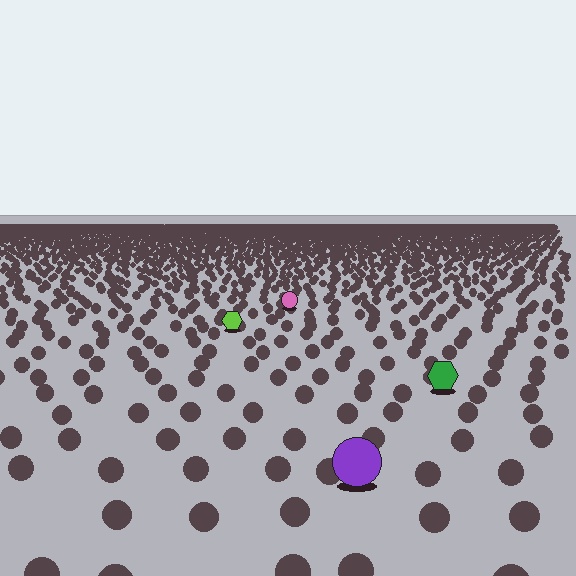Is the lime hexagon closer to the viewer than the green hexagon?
No. The green hexagon is closer — you can tell from the texture gradient: the ground texture is coarser near it.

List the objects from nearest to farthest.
From nearest to farthest: the purple circle, the green hexagon, the lime hexagon, the pink circle.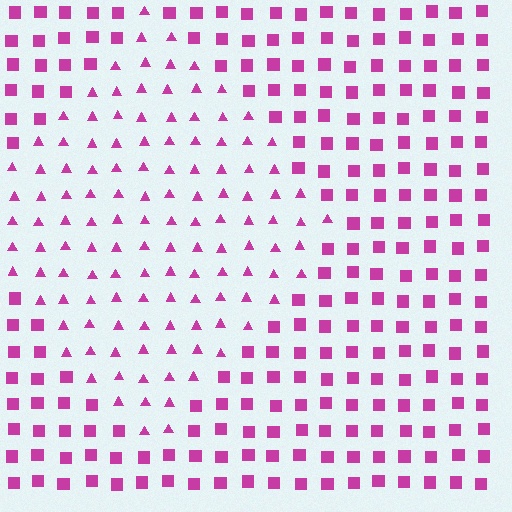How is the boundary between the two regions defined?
The boundary is defined by a change in element shape: triangles inside vs. squares outside. All elements share the same color and spacing.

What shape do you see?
I see a diamond.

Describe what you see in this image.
The image is filled with small magenta elements arranged in a uniform grid. A diamond-shaped region contains triangles, while the surrounding area contains squares. The boundary is defined purely by the change in element shape.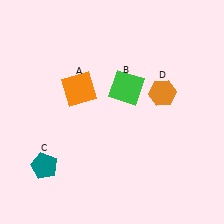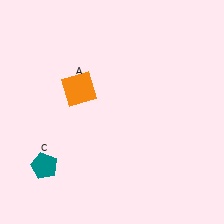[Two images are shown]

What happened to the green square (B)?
The green square (B) was removed in Image 2. It was in the top-right area of Image 1.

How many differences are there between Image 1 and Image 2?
There are 2 differences between the two images.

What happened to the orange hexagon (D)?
The orange hexagon (D) was removed in Image 2. It was in the top-right area of Image 1.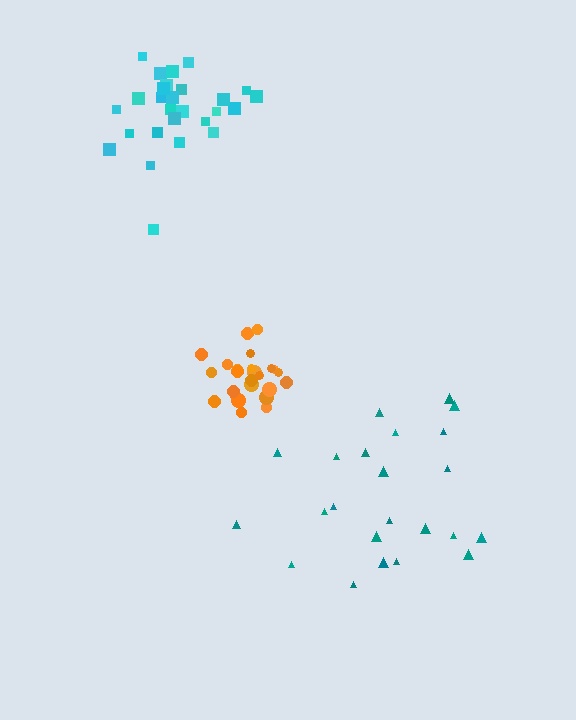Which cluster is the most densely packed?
Orange.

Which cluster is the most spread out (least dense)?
Teal.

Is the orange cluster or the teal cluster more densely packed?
Orange.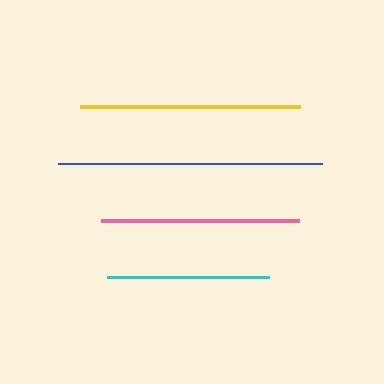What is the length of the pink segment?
The pink segment is approximately 197 pixels long.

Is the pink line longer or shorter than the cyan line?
The pink line is longer than the cyan line.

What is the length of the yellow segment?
The yellow segment is approximately 220 pixels long.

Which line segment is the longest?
The blue line is the longest at approximately 264 pixels.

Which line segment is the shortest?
The cyan line is the shortest at approximately 162 pixels.